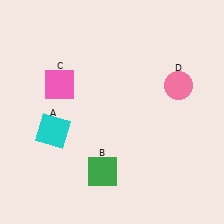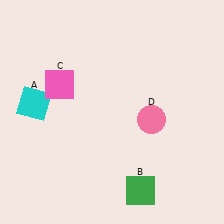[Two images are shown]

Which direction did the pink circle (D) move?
The pink circle (D) moved down.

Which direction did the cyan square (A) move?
The cyan square (A) moved up.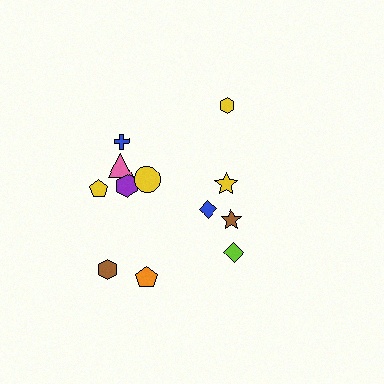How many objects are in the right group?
There are 5 objects.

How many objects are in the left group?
There are 7 objects.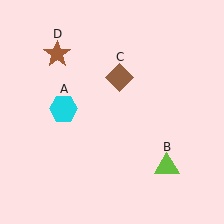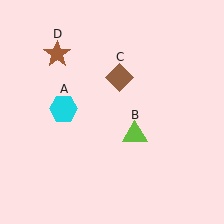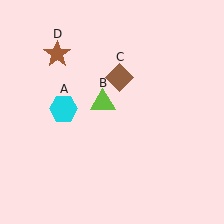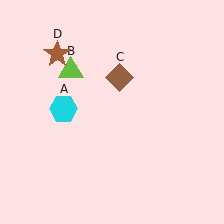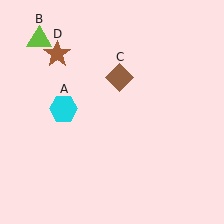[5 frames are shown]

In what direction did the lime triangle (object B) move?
The lime triangle (object B) moved up and to the left.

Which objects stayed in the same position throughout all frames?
Cyan hexagon (object A) and brown diamond (object C) and brown star (object D) remained stationary.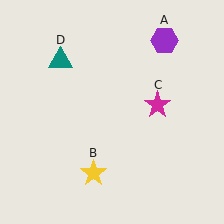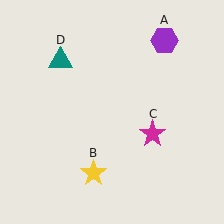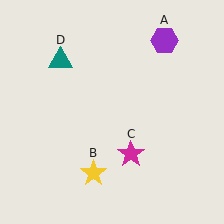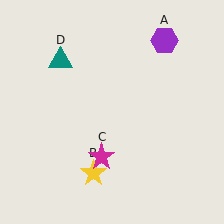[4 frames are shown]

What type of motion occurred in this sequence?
The magenta star (object C) rotated clockwise around the center of the scene.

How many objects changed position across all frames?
1 object changed position: magenta star (object C).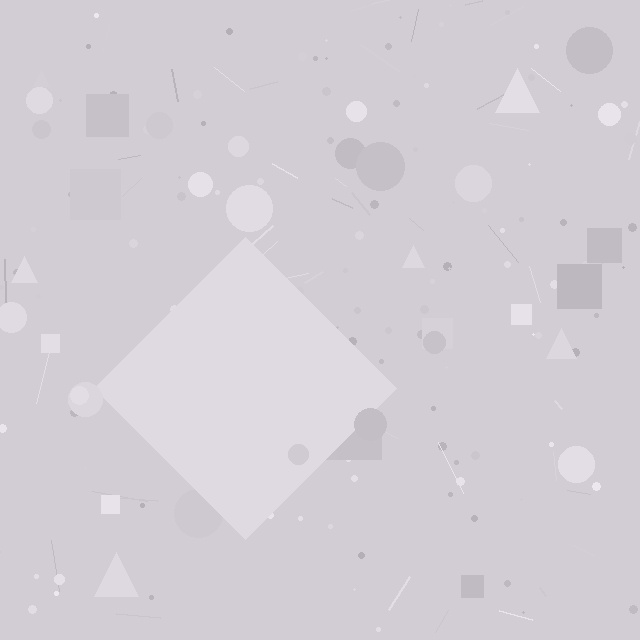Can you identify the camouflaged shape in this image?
The camouflaged shape is a diamond.